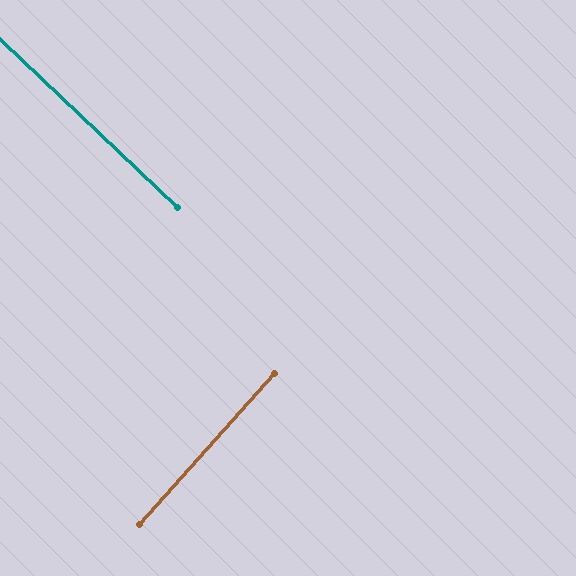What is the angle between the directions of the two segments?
Approximately 88 degrees.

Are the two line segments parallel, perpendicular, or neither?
Perpendicular — they meet at approximately 88°.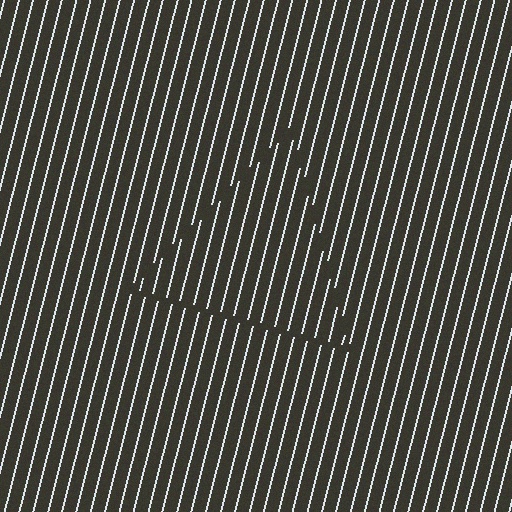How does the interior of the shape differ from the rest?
The interior of the shape contains the same grating, shifted by half a period — the contour is defined by the phase discontinuity where line-ends from the inner and outer gratings abut.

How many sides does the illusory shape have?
3 sides — the line-ends trace a triangle.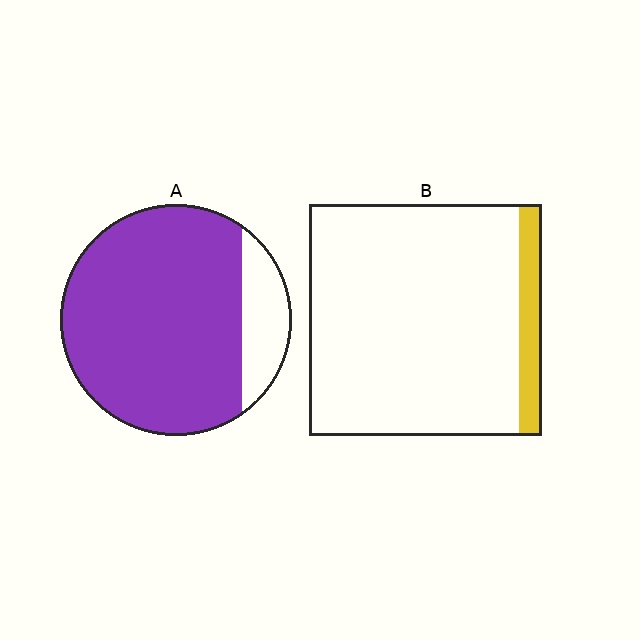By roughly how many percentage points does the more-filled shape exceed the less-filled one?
By roughly 75 percentage points (A over B).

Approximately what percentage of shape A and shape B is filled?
A is approximately 85% and B is approximately 10%.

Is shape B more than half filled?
No.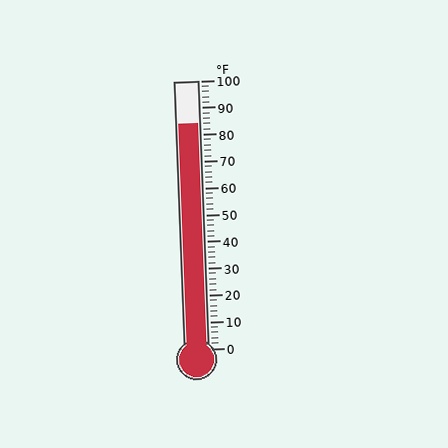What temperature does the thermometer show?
The thermometer shows approximately 84°F.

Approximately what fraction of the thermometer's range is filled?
The thermometer is filled to approximately 85% of its range.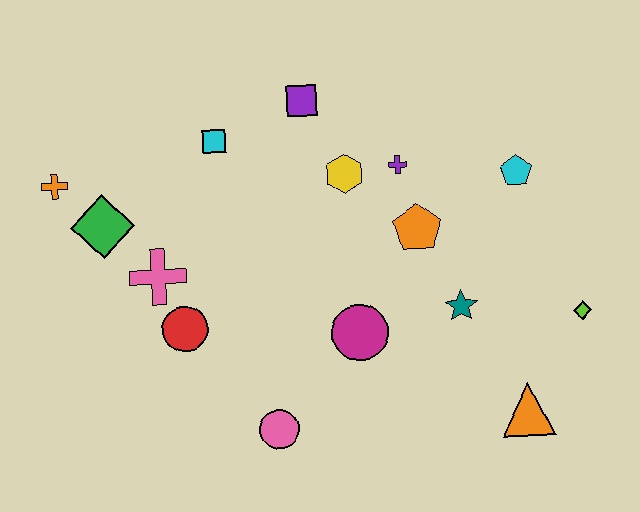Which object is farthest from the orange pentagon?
The orange cross is farthest from the orange pentagon.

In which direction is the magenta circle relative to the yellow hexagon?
The magenta circle is below the yellow hexagon.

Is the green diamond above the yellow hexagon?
No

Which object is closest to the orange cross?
The green diamond is closest to the orange cross.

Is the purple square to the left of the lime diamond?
Yes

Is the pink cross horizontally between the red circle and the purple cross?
No